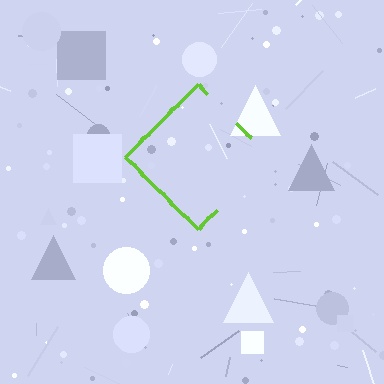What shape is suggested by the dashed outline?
The dashed outline suggests a diamond.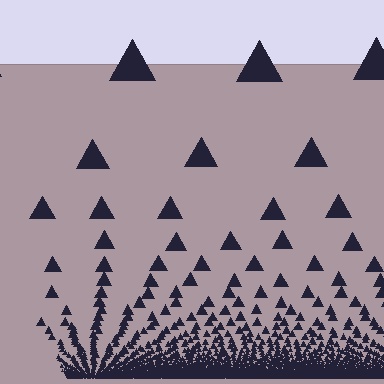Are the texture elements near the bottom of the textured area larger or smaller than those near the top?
Smaller. The gradient is inverted — elements near the bottom are smaller and denser.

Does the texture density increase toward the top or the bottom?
Density increases toward the bottom.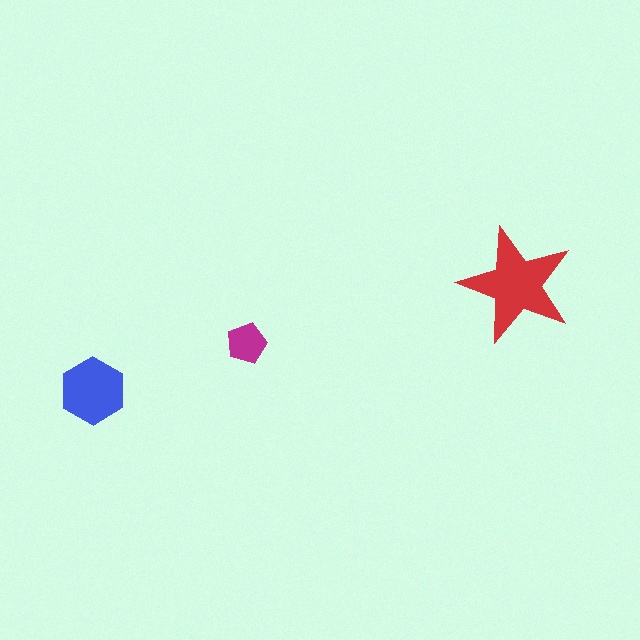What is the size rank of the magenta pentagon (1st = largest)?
3rd.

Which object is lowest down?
The blue hexagon is bottommost.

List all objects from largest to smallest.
The red star, the blue hexagon, the magenta pentagon.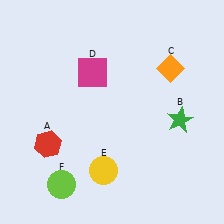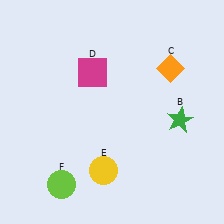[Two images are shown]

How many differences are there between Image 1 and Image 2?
There is 1 difference between the two images.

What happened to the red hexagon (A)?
The red hexagon (A) was removed in Image 2. It was in the bottom-left area of Image 1.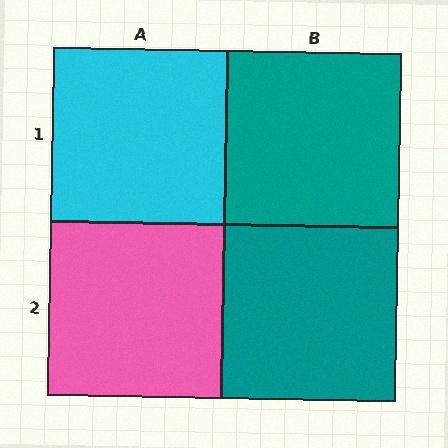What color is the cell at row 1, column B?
Teal.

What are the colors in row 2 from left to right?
Pink, teal.